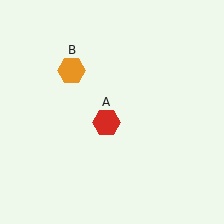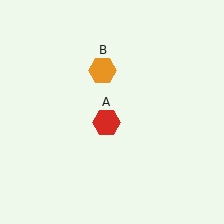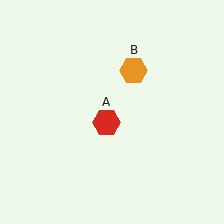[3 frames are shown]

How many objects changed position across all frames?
1 object changed position: orange hexagon (object B).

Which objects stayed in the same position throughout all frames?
Red hexagon (object A) remained stationary.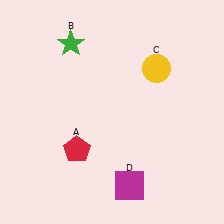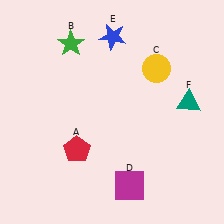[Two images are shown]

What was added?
A blue star (E), a teal triangle (F) were added in Image 2.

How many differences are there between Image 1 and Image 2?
There are 2 differences between the two images.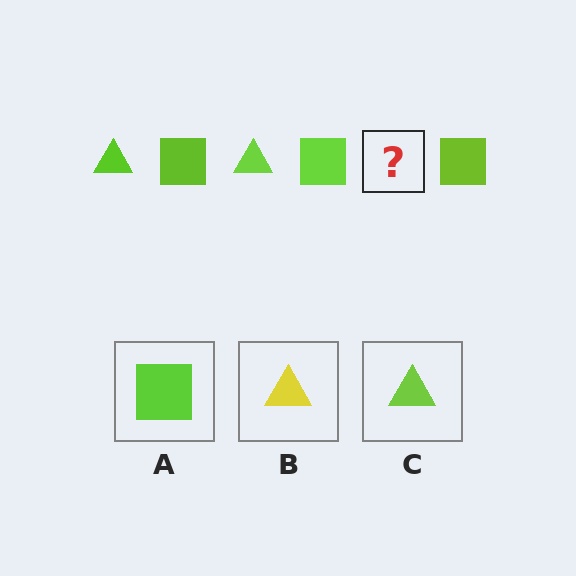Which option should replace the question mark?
Option C.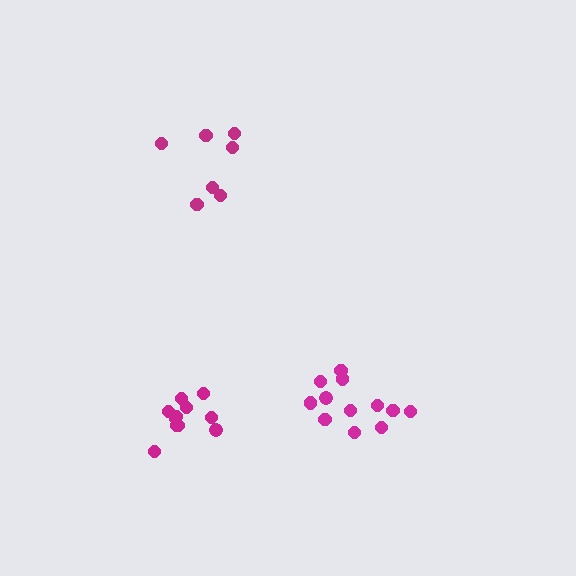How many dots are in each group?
Group 1: 12 dots, Group 2: 7 dots, Group 3: 11 dots (30 total).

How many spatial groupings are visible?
There are 3 spatial groupings.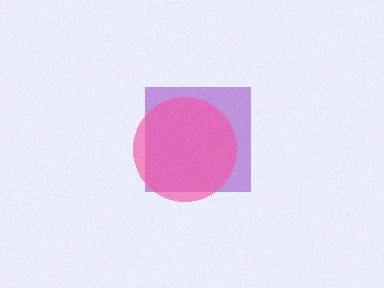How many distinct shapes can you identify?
There are 2 distinct shapes: a purple square, a pink circle.